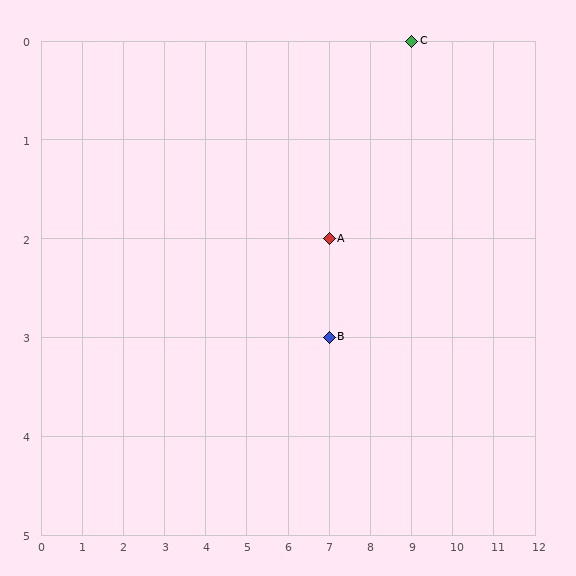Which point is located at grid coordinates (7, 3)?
Point B is at (7, 3).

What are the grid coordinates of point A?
Point A is at grid coordinates (7, 2).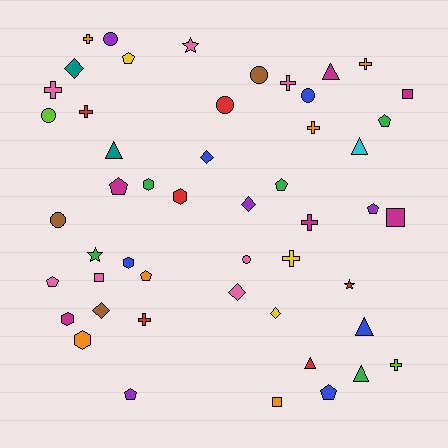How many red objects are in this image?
There are 6 red objects.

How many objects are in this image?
There are 50 objects.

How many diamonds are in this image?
There are 6 diamonds.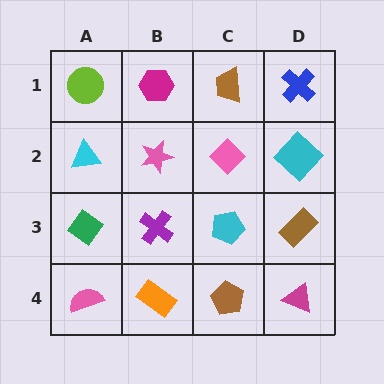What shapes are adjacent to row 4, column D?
A brown rectangle (row 3, column D), a brown pentagon (row 4, column C).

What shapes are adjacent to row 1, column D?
A cyan diamond (row 2, column D), a brown trapezoid (row 1, column C).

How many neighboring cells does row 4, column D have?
2.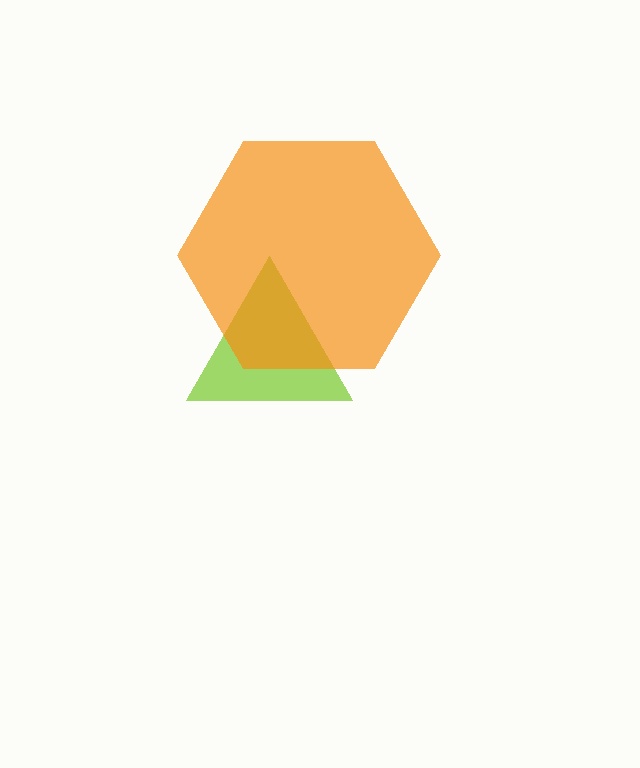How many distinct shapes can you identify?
There are 2 distinct shapes: a lime triangle, an orange hexagon.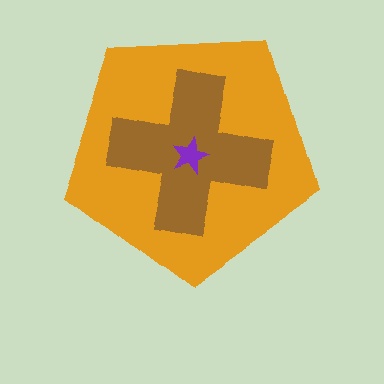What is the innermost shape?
The purple star.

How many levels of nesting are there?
3.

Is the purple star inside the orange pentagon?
Yes.